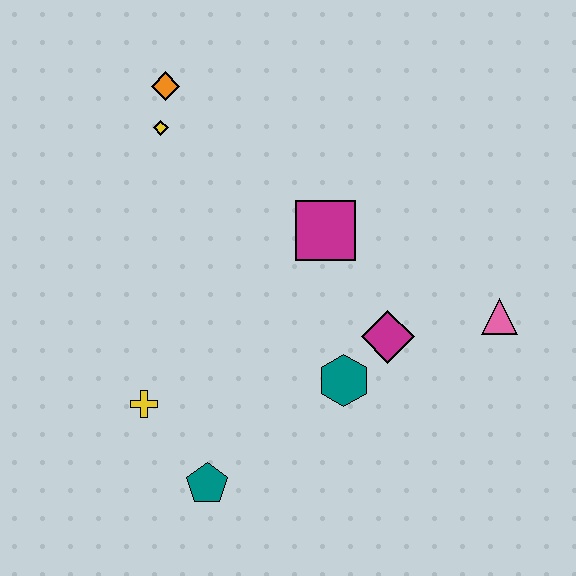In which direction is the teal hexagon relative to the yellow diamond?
The teal hexagon is below the yellow diamond.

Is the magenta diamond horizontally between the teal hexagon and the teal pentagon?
No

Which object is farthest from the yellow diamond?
The pink triangle is farthest from the yellow diamond.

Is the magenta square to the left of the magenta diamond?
Yes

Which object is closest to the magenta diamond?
The teal hexagon is closest to the magenta diamond.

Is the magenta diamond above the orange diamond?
No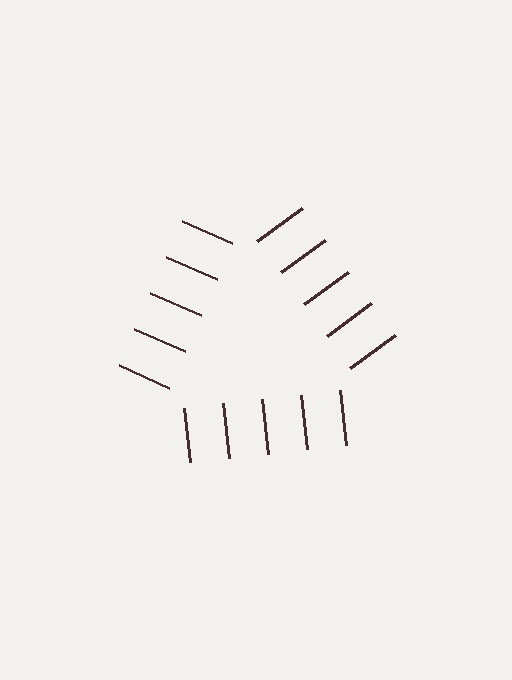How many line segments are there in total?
15 — 5 along each of the 3 edges.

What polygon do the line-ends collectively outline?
An illusory triangle — the line segments terminate on its edges but no continuous stroke is drawn.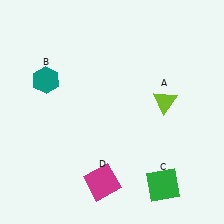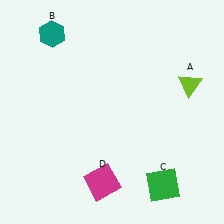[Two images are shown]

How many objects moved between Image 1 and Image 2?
2 objects moved between the two images.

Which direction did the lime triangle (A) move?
The lime triangle (A) moved right.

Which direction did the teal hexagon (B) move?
The teal hexagon (B) moved up.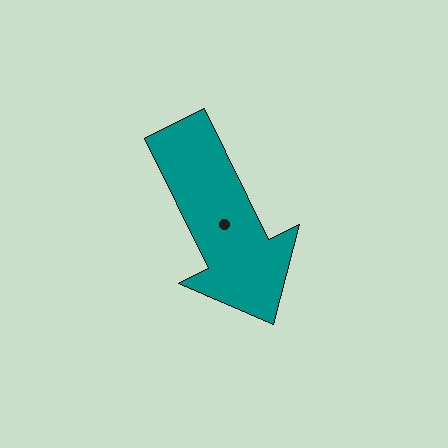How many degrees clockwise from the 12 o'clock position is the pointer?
Approximately 154 degrees.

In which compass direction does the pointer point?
Southeast.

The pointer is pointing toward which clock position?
Roughly 5 o'clock.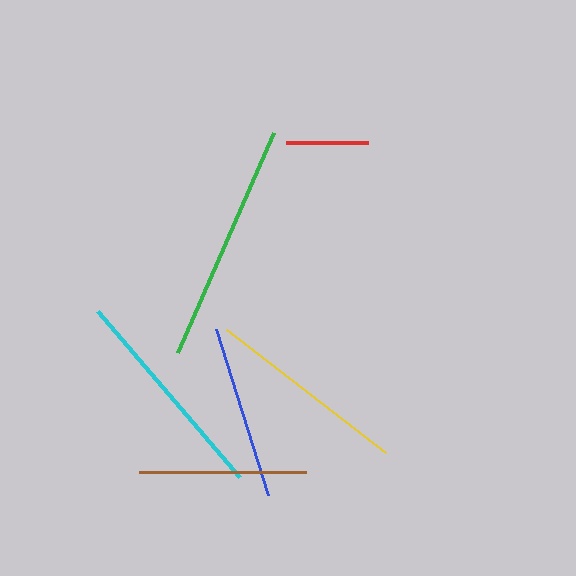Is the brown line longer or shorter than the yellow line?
The yellow line is longer than the brown line.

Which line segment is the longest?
The green line is the longest at approximately 240 pixels.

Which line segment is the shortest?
The red line is the shortest at approximately 82 pixels.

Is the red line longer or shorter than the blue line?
The blue line is longer than the red line.